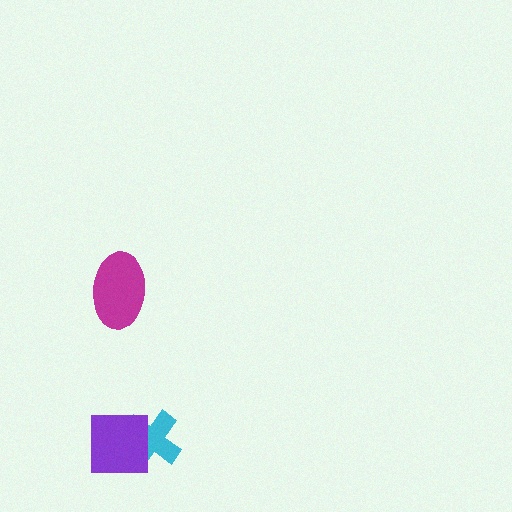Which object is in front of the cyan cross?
The purple square is in front of the cyan cross.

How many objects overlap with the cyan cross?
1 object overlaps with the cyan cross.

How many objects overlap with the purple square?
1 object overlaps with the purple square.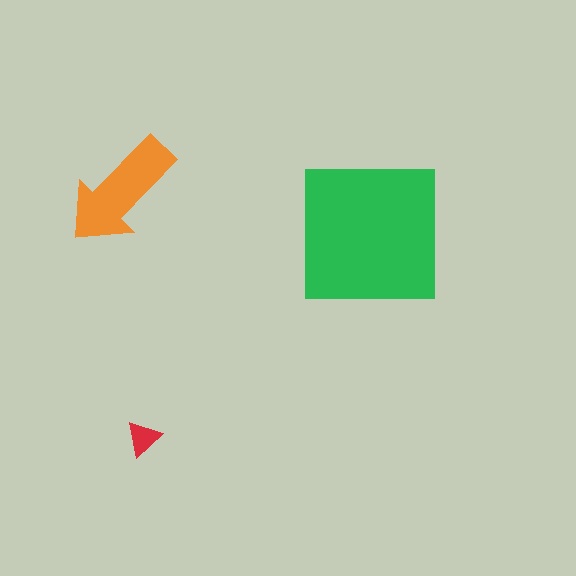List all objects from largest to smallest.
The green square, the orange arrow, the red triangle.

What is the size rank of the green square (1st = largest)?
1st.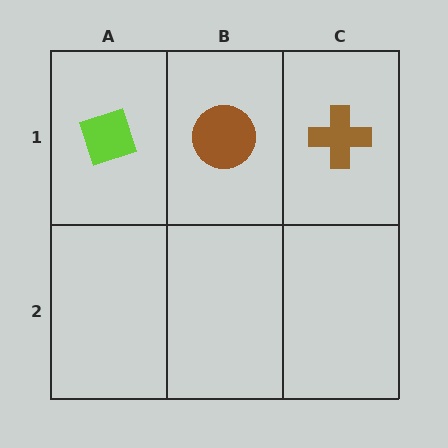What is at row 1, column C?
A brown cross.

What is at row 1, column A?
A lime diamond.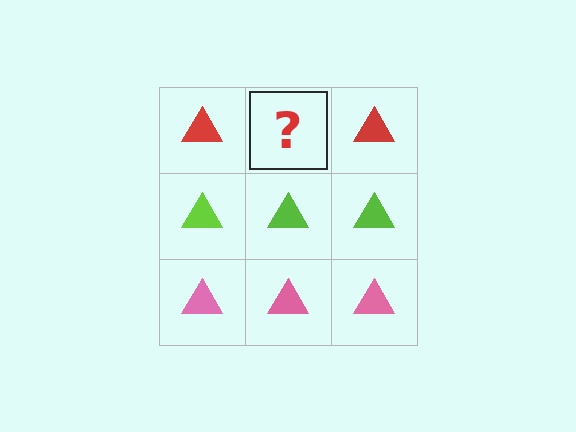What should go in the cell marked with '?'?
The missing cell should contain a red triangle.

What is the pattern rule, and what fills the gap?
The rule is that each row has a consistent color. The gap should be filled with a red triangle.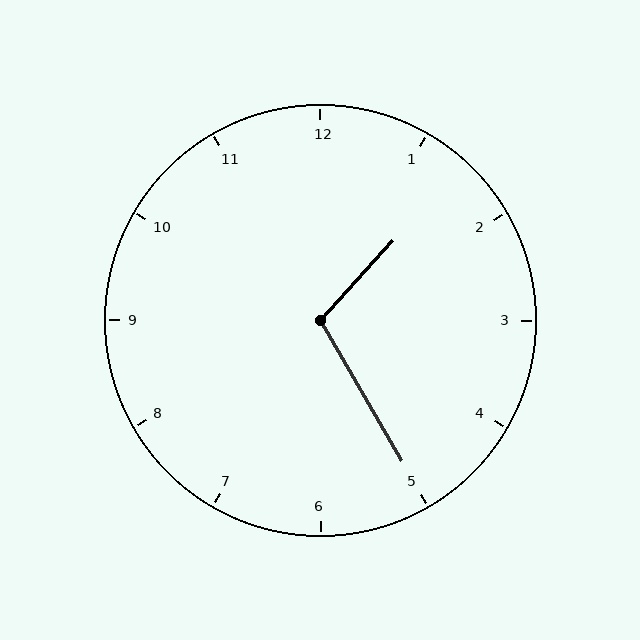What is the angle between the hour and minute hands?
Approximately 108 degrees.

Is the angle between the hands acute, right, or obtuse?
It is obtuse.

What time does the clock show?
1:25.